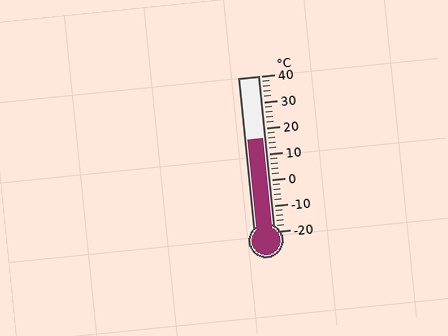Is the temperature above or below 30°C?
The temperature is below 30°C.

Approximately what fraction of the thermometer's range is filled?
The thermometer is filled to approximately 60% of its range.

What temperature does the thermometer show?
The thermometer shows approximately 16°C.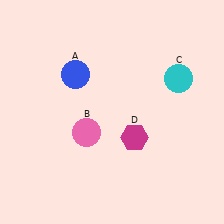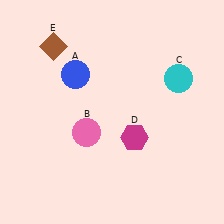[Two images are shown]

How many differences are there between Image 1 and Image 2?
There is 1 difference between the two images.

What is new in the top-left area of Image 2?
A brown diamond (E) was added in the top-left area of Image 2.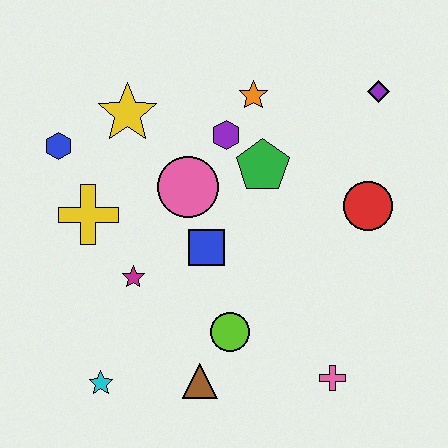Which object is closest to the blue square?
The pink circle is closest to the blue square.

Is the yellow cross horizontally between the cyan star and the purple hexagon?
No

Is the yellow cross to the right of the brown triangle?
No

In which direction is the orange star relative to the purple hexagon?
The orange star is above the purple hexagon.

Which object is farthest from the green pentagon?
The cyan star is farthest from the green pentagon.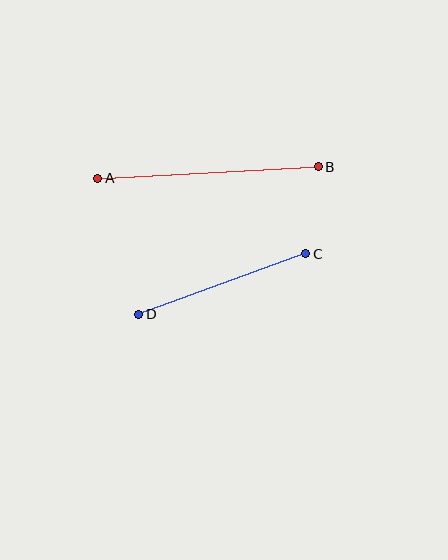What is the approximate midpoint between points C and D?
The midpoint is at approximately (222, 284) pixels.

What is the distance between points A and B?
The distance is approximately 221 pixels.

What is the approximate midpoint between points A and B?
The midpoint is at approximately (208, 173) pixels.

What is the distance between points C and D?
The distance is approximately 177 pixels.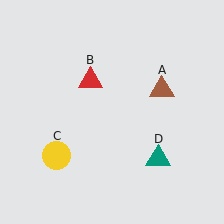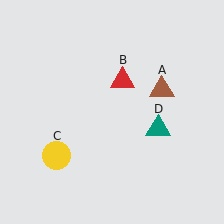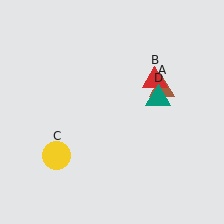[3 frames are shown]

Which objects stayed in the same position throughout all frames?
Brown triangle (object A) and yellow circle (object C) remained stationary.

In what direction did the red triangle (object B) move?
The red triangle (object B) moved right.